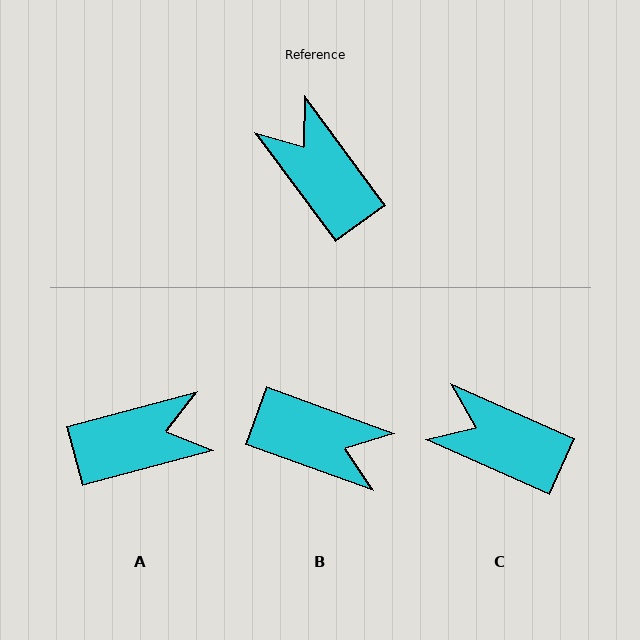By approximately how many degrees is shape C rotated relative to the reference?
Approximately 29 degrees counter-clockwise.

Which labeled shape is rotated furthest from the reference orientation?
B, about 147 degrees away.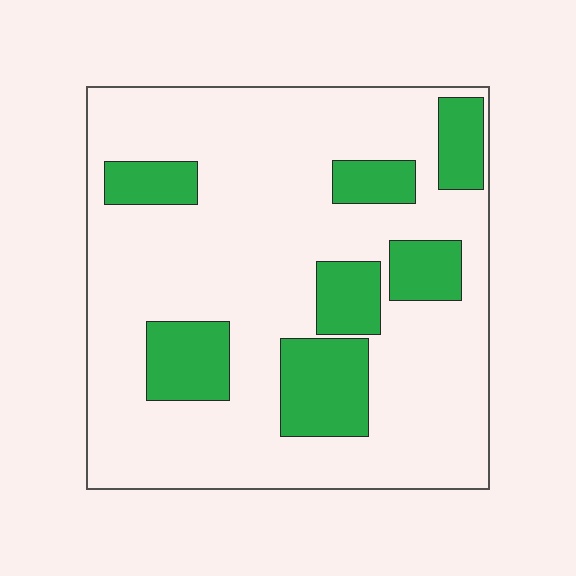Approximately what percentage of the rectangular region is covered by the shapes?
Approximately 25%.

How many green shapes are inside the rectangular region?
7.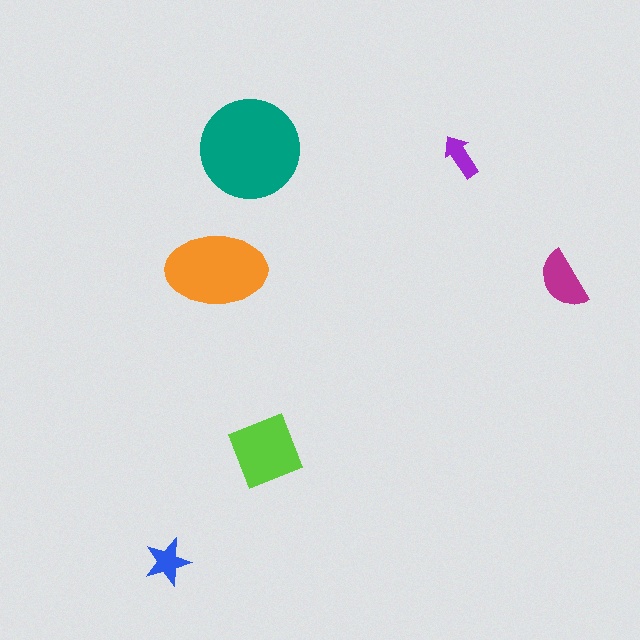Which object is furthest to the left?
The blue star is leftmost.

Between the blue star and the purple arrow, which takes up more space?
The blue star.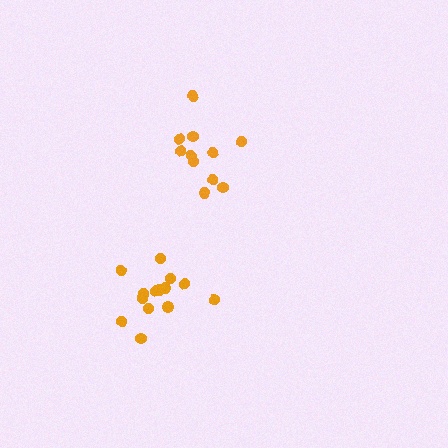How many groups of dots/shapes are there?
There are 2 groups.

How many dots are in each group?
Group 1: 14 dots, Group 2: 11 dots (25 total).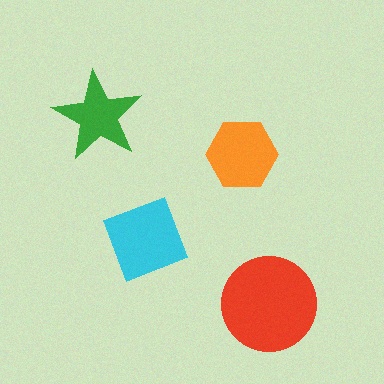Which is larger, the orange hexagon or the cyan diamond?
The cyan diamond.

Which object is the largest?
The red circle.